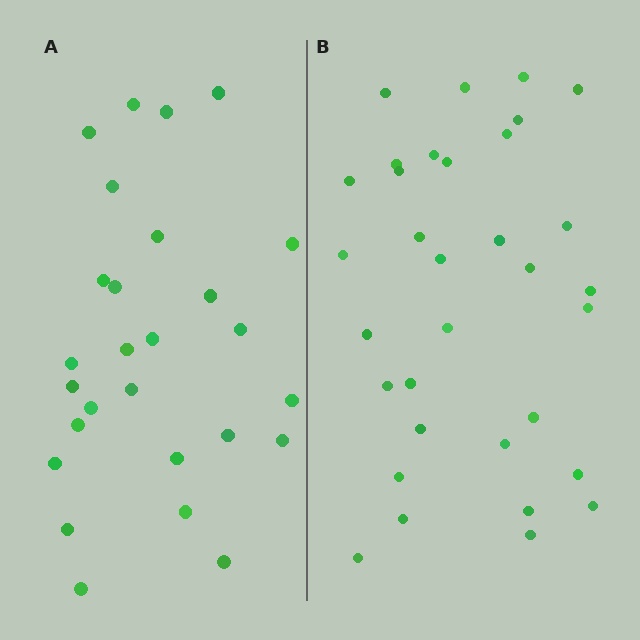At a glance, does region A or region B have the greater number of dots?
Region B (the right region) has more dots.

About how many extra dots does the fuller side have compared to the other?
Region B has about 6 more dots than region A.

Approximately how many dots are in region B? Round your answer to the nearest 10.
About 30 dots. (The exact count is 33, which rounds to 30.)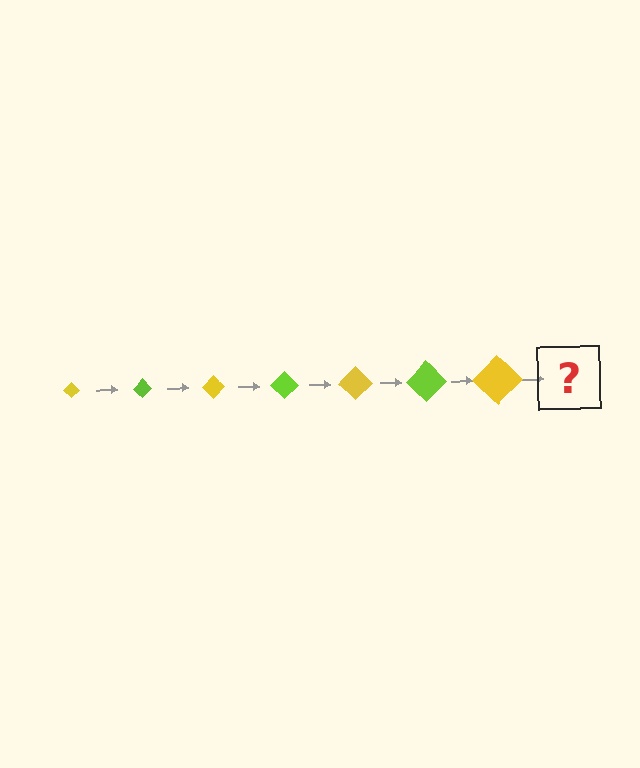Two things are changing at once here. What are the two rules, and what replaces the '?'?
The two rules are that the diamond grows larger each step and the color cycles through yellow and lime. The '?' should be a lime diamond, larger than the previous one.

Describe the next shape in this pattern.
It should be a lime diamond, larger than the previous one.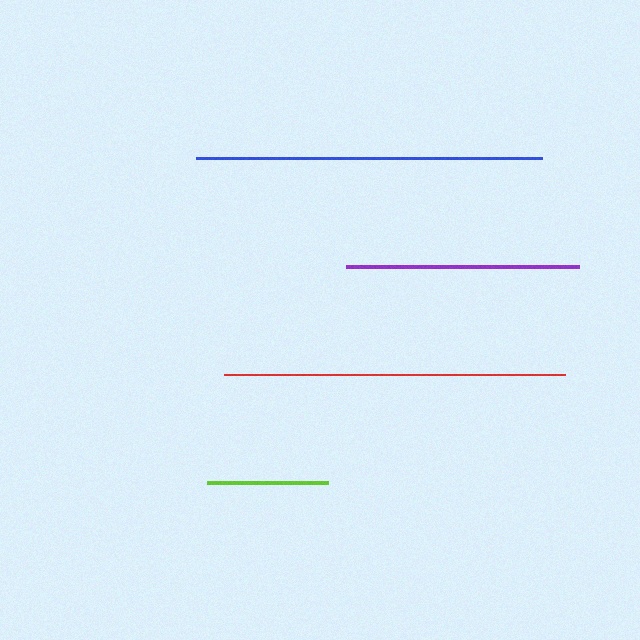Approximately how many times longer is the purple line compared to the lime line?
The purple line is approximately 1.9 times the length of the lime line.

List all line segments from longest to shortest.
From longest to shortest: blue, red, purple, lime.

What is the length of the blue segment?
The blue segment is approximately 346 pixels long.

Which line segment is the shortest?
The lime line is the shortest at approximately 121 pixels.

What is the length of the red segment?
The red segment is approximately 341 pixels long.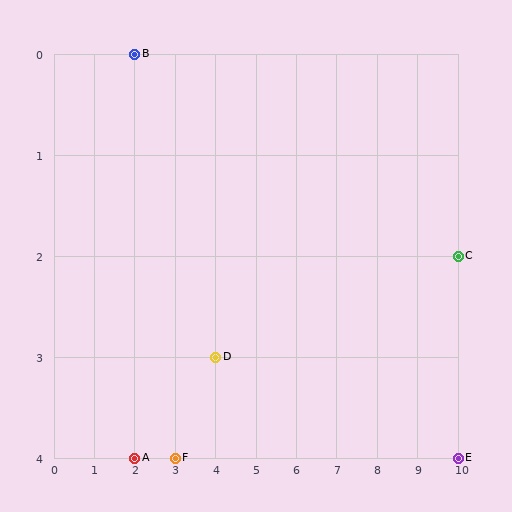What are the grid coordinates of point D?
Point D is at grid coordinates (4, 3).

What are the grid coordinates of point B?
Point B is at grid coordinates (2, 0).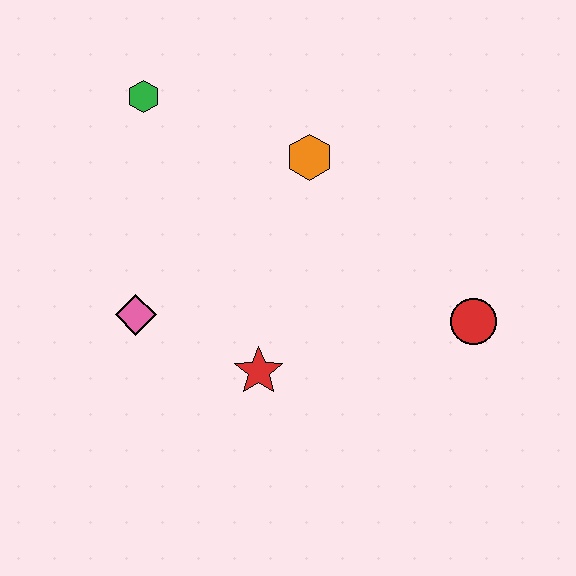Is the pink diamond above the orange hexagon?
No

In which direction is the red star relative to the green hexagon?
The red star is below the green hexagon.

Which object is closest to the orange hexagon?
The green hexagon is closest to the orange hexagon.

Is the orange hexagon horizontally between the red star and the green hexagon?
No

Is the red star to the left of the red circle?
Yes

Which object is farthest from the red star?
The green hexagon is farthest from the red star.